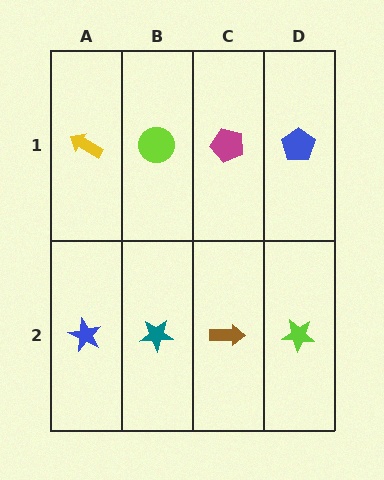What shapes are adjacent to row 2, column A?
A yellow arrow (row 1, column A), a teal star (row 2, column B).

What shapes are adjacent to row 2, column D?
A blue pentagon (row 1, column D), a brown arrow (row 2, column C).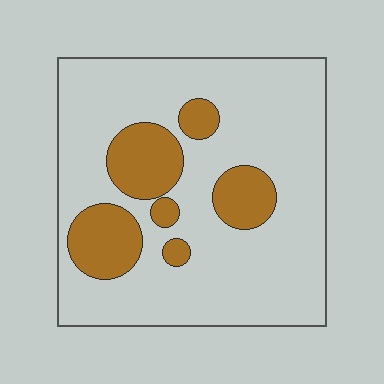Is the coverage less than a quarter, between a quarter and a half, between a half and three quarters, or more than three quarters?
Less than a quarter.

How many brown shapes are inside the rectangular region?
6.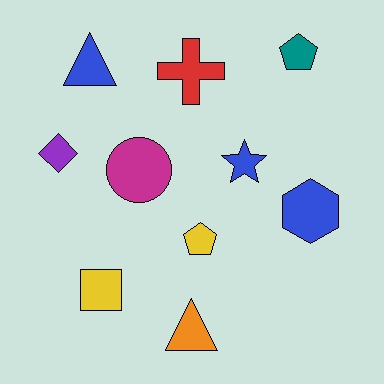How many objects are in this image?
There are 10 objects.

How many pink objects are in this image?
There are no pink objects.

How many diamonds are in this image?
There is 1 diamond.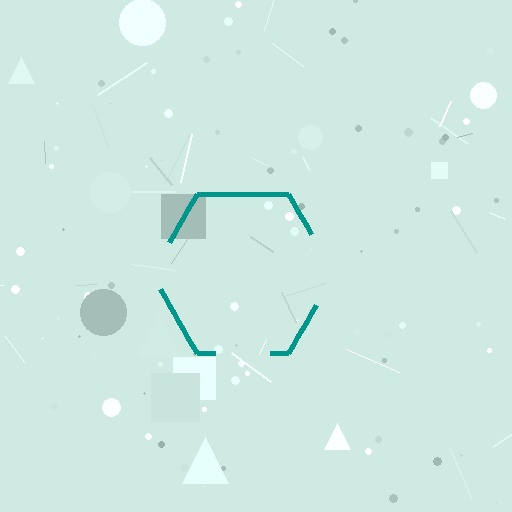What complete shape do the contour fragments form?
The contour fragments form a hexagon.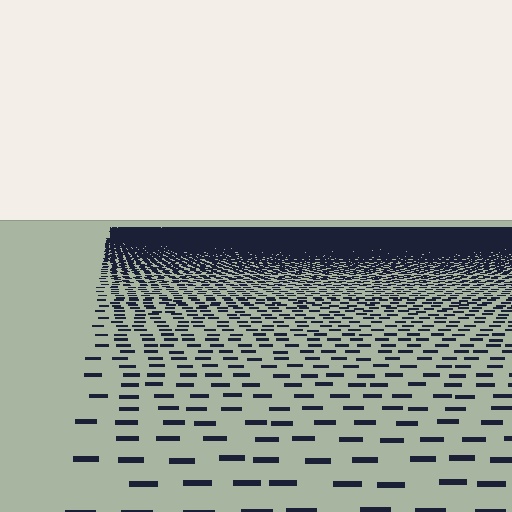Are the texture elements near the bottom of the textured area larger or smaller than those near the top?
Larger. Near the bottom, elements are closer to the viewer and appear at a bigger on-screen size.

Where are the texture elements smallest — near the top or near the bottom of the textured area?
Near the top.